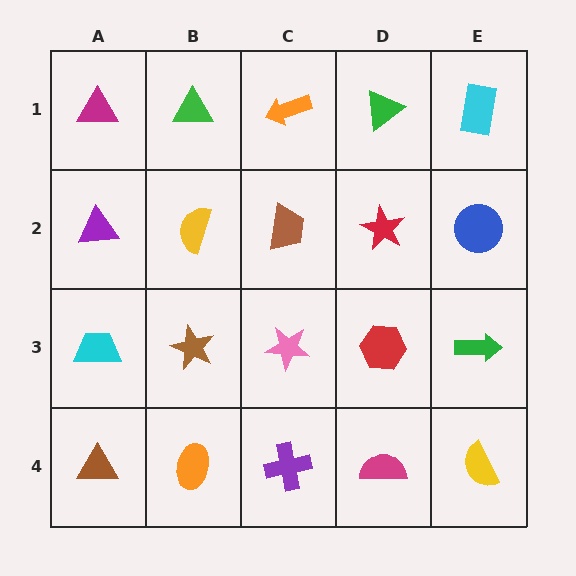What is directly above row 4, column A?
A cyan trapezoid.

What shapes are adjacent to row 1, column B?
A yellow semicircle (row 2, column B), a magenta triangle (row 1, column A), an orange arrow (row 1, column C).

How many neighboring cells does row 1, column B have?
3.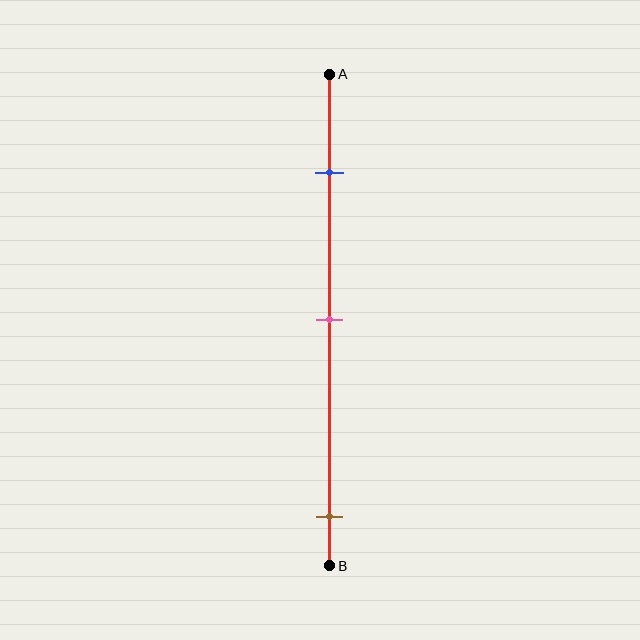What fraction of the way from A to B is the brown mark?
The brown mark is approximately 90% (0.9) of the way from A to B.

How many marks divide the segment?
There are 3 marks dividing the segment.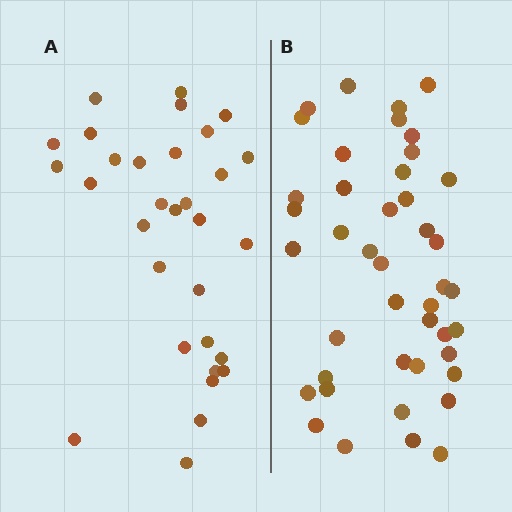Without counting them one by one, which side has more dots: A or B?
Region B (the right region) has more dots.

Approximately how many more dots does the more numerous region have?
Region B has roughly 12 or so more dots than region A.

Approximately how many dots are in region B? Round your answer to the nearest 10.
About 40 dots. (The exact count is 43, which rounds to 40.)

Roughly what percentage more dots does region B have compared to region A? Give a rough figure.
About 40% more.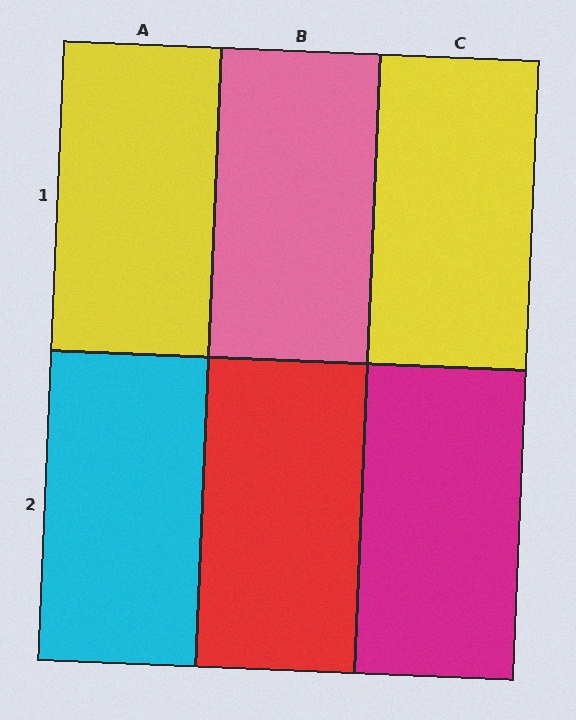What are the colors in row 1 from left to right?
Yellow, pink, yellow.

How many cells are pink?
1 cell is pink.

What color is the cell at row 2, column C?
Magenta.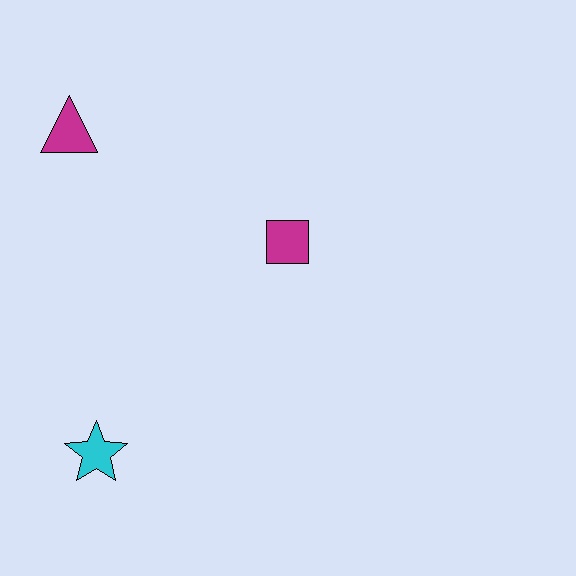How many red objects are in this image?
There are no red objects.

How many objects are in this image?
There are 3 objects.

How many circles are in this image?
There are no circles.